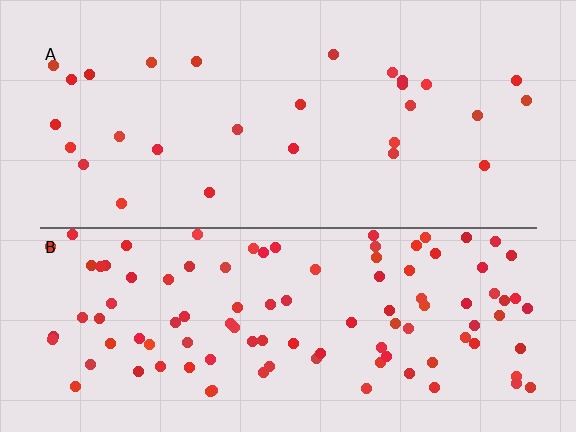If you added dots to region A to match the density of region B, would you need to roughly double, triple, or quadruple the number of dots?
Approximately quadruple.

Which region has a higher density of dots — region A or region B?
B (the bottom).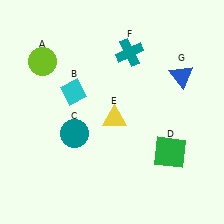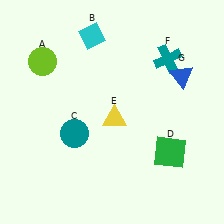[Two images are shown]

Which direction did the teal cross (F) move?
The teal cross (F) moved right.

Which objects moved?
The objects that moved are: the cyan diamond (B), the teal cross (F).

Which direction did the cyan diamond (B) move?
The cyan diamond (B) moved up.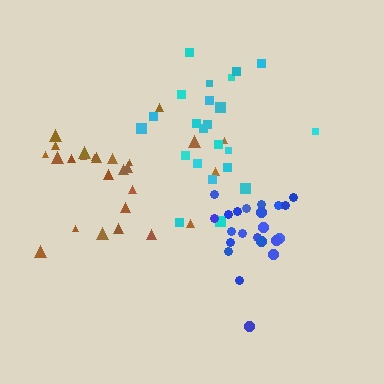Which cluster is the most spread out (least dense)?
Brown.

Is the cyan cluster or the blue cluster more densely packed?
Blue.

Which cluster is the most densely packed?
Blue.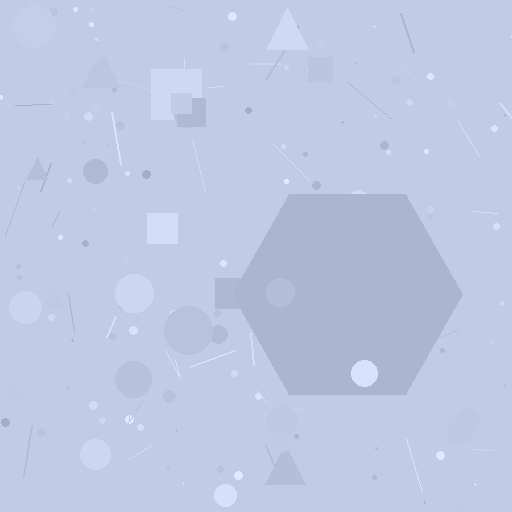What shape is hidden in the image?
A hexagon is hidden in the image.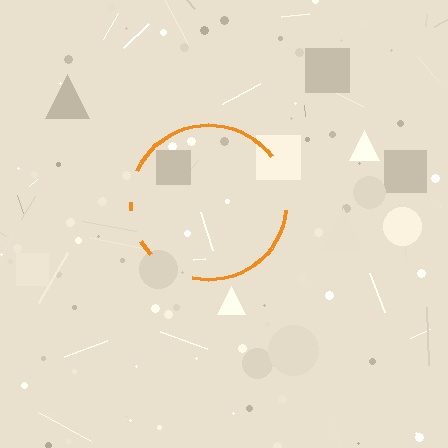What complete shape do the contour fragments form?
The contour fragments form a circle.